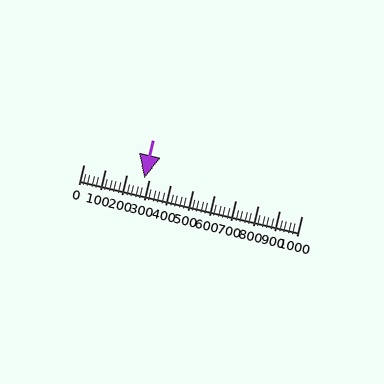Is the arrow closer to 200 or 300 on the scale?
The arrow is closer to 300.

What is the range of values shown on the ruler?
The ruler shows values from 0 to 1000.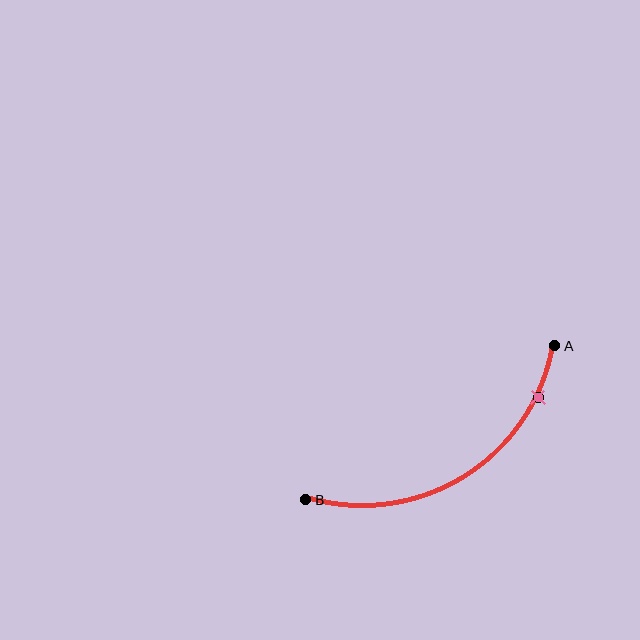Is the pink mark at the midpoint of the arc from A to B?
No. The pink mark lies on the arc but is closer to endpoint A. The arc midpoint would be at the point on the curve equidistant along the arc from both A and B.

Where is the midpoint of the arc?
The arc midpoint is the point on the curve farthest from the straight line joining A and B. It sits below that line.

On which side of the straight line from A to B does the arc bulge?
The arc bulges below the straight line connecting A and B.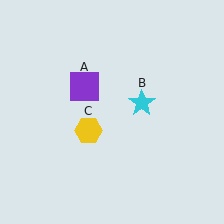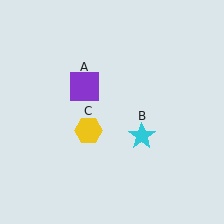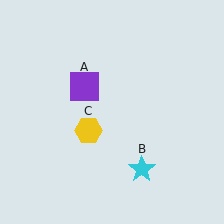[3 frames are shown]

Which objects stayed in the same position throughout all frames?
Purple square (object A) and yellow hexagon (object C) remained stationary.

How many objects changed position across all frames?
1 object changed position: cyan star (object B).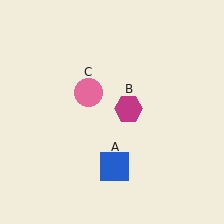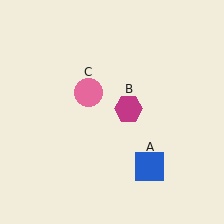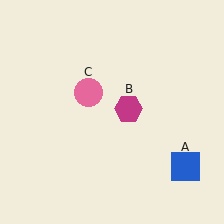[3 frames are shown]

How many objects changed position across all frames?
1 object changed position: blue square (object A).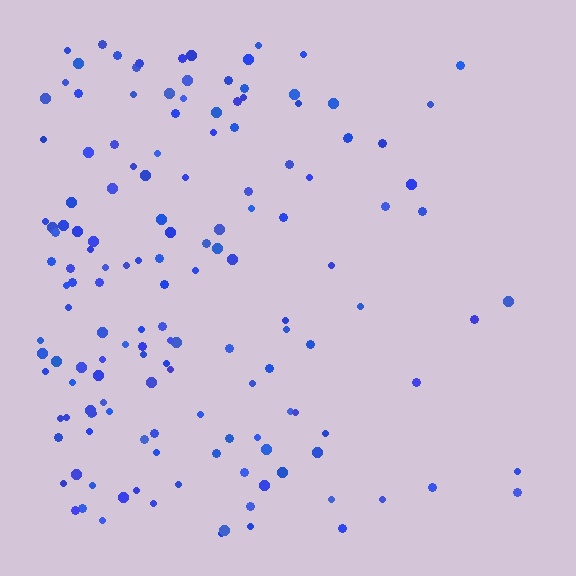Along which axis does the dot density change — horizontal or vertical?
Horizontal.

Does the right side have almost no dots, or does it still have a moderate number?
Still a moderate number, just noticeably fewer than the left.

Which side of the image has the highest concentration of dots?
The left.